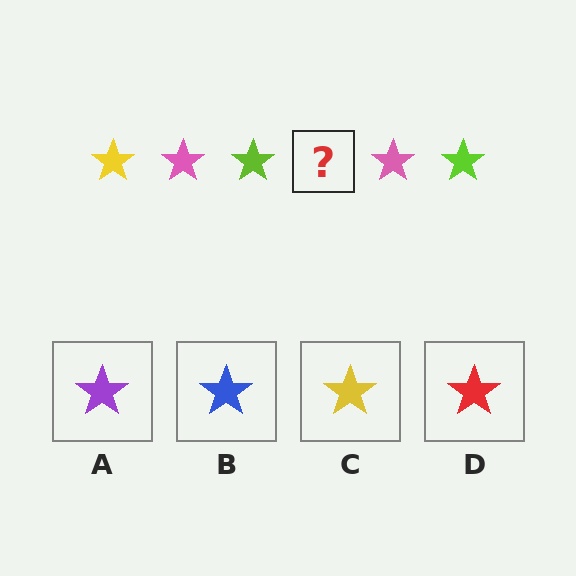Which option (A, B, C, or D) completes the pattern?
C.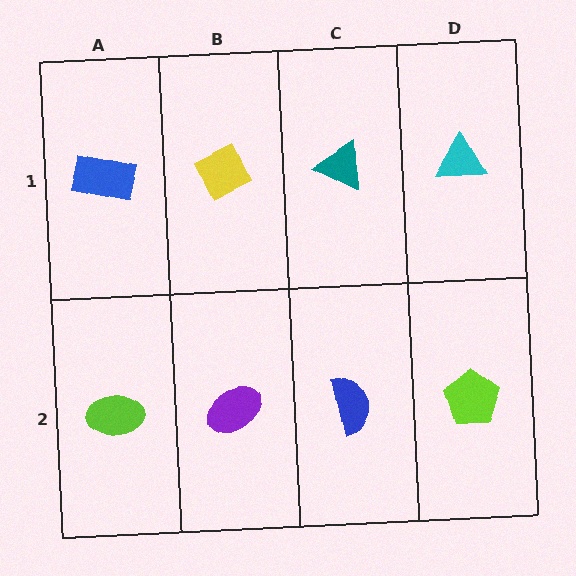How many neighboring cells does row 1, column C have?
3.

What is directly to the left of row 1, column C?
A yellow diamond.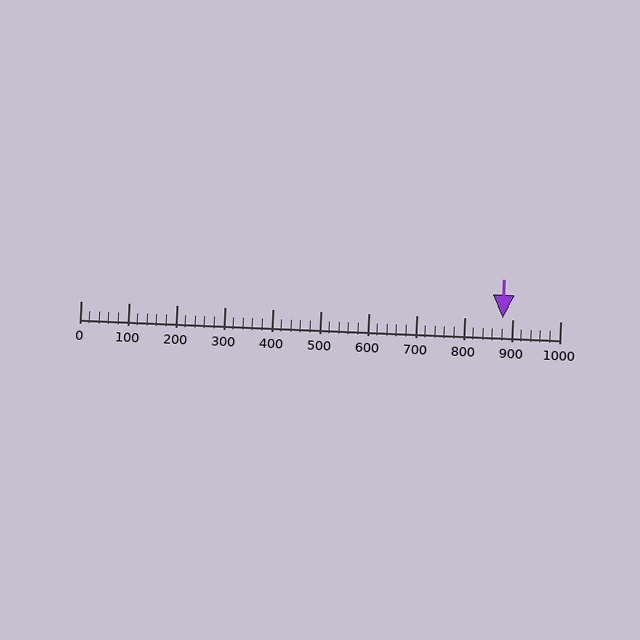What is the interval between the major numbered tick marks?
The major tick marks are spaced 100 units apart.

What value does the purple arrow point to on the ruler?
The purple arrow points to approximately 880.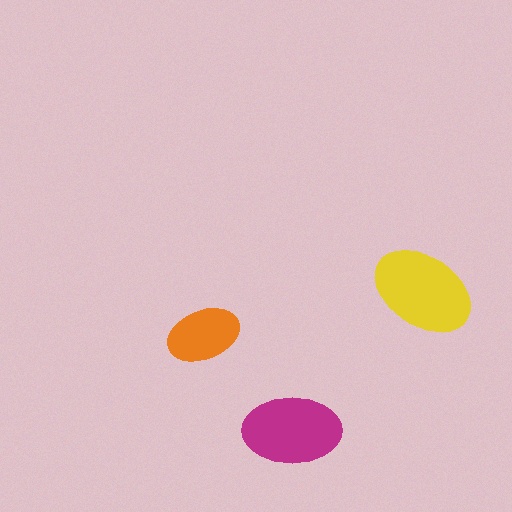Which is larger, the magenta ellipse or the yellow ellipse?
The yellow one.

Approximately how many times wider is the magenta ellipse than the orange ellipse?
About 1.5 times wider.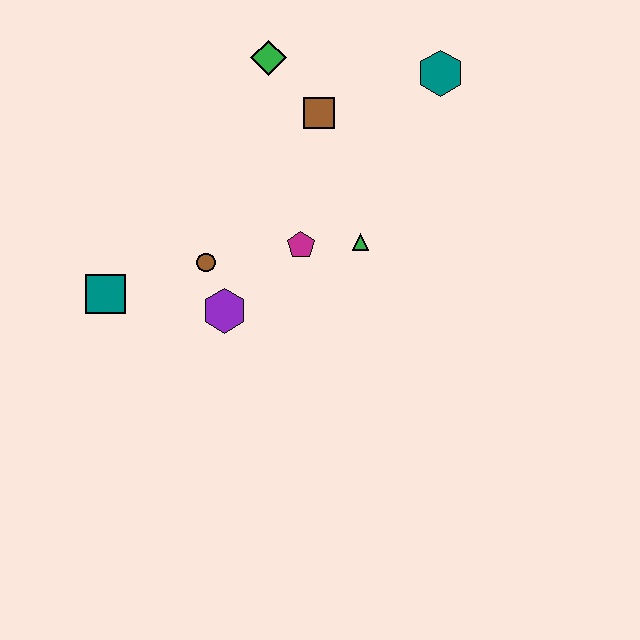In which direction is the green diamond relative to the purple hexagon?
The green diamond is above the purple hexagon.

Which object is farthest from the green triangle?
The teal square is farthest from the green triangle.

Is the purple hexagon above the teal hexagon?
No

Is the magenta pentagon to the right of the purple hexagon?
Yes